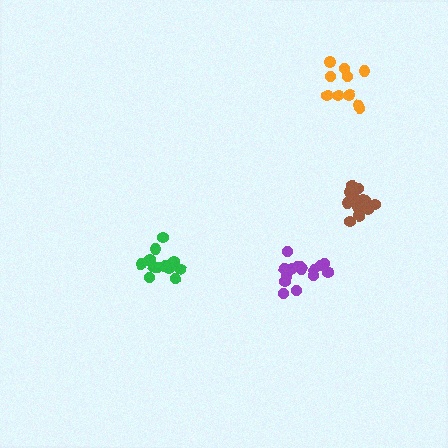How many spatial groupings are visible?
There are 4 spatial groupings.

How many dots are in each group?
Group 1: 16 dots, Group 2: 14 dots, Group 3: 10 dots, Group 4: 15 dots (55 total).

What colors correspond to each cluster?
The clusters are colored: brown, green, orange, purple.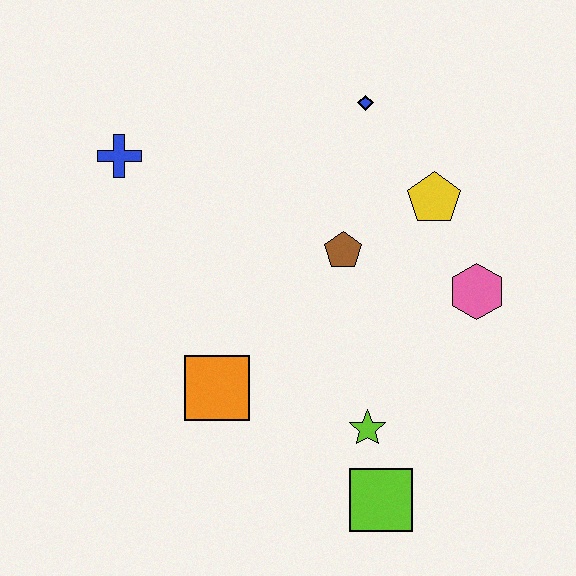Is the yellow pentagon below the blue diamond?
Yes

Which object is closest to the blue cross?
The brown pentagon is closest to the blue cross.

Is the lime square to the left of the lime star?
No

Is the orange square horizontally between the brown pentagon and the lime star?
No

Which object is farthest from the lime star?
The blue cross is farthest from the lime star.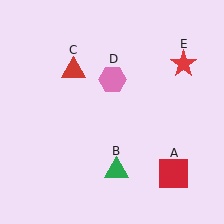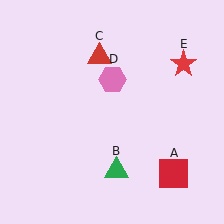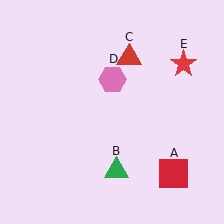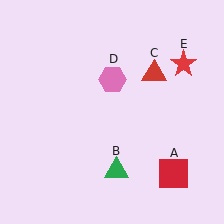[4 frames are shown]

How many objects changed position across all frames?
1 object changed position: red triangle (object C).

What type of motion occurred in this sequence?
The red triangle (object C) rotated clockwise around the center of the scene.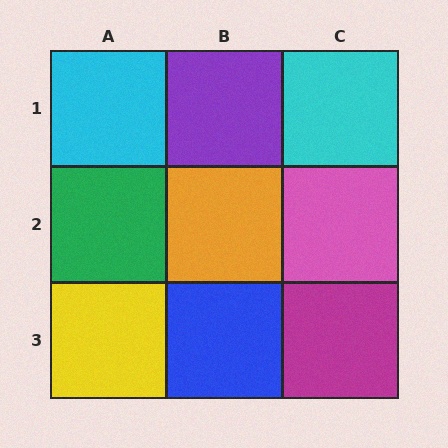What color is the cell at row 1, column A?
Cyan.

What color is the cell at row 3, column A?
Yellow.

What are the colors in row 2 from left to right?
Green, orange, pink.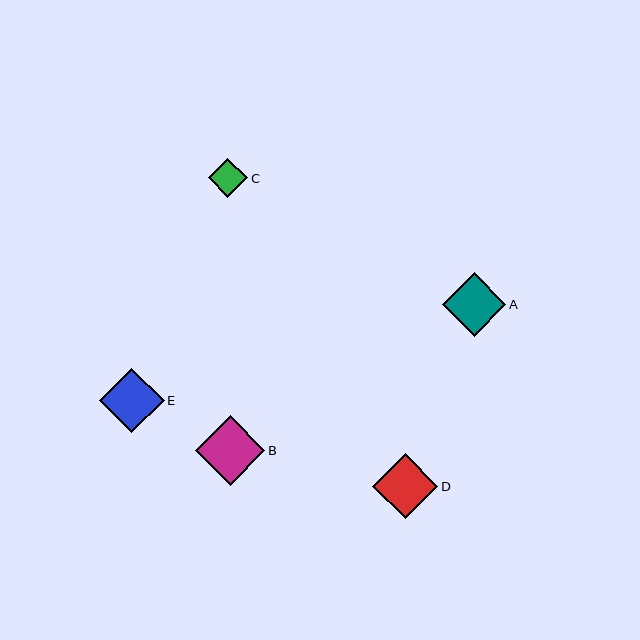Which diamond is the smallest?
Diamond C is the smallest with a size of approximately 39 pixels.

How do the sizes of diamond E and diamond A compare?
Diamond E and diamond A are approximately the same size.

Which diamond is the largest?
Diamond B is the largest with a size of approximately 69 pixels.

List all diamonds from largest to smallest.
From largest to smallest: B, D, E, A, C.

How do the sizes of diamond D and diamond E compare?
Diamond D and diamond E are approximately the same size.